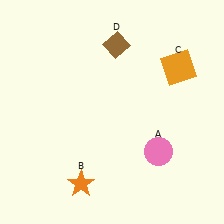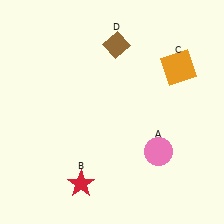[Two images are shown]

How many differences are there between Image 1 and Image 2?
There is 1 difference between the two images.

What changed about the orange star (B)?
In Image 1, B is orange. In Image 2, it changed to red.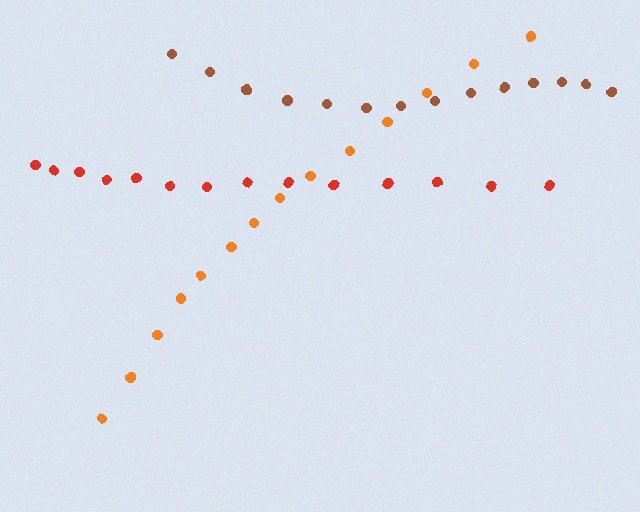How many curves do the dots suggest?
There are 3 distinct paths.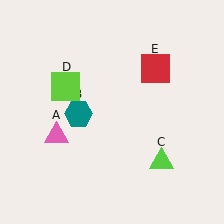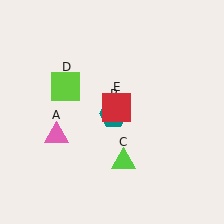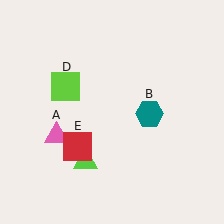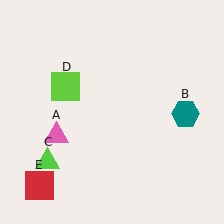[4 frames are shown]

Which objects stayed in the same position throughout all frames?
Pink triangle (object A) and lime square (object D) remained stationary.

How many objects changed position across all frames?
3 objects changed position: teal hexagon (object B), lime triangle (object C), red square (object E).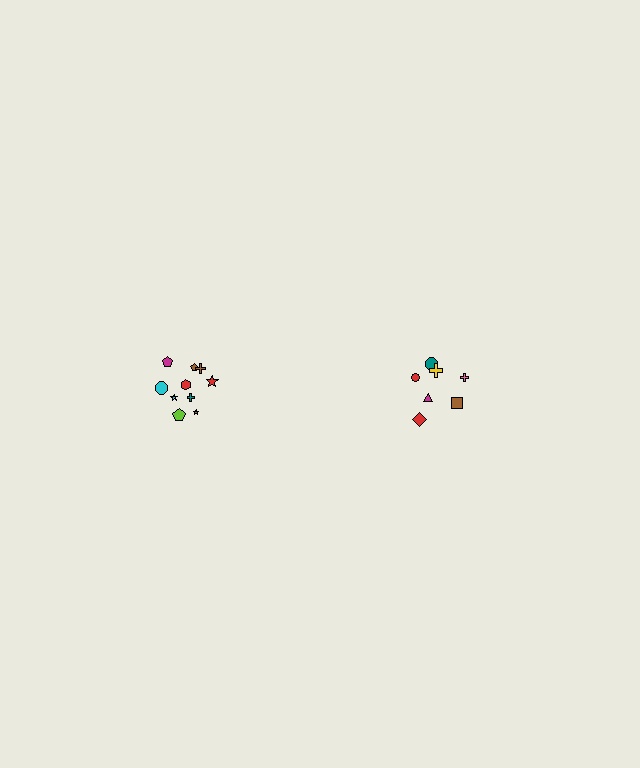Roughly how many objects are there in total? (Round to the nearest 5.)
Roughly 15 objects in total.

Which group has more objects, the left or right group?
The left group.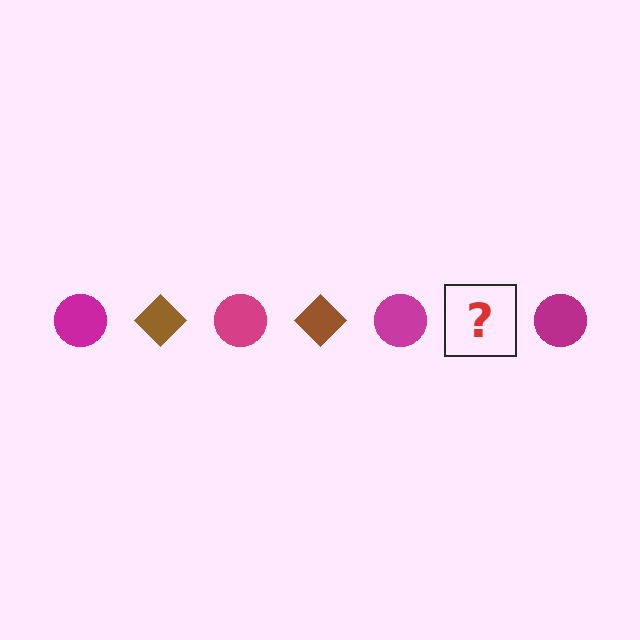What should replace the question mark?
The question mark should be replaced with a brown diamond.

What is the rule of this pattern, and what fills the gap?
The rule is that the pattern alternates between magenta circle and brown diamond. The gap should be filled with a brown diamond.